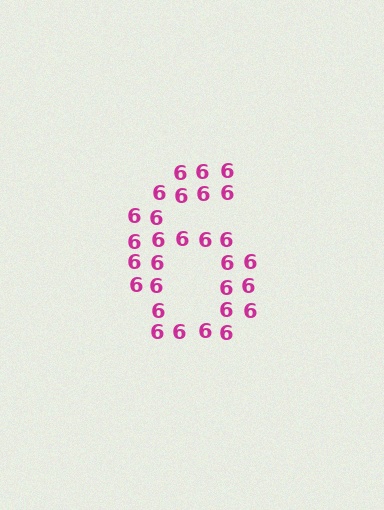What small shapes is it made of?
It is made of small digit 6's.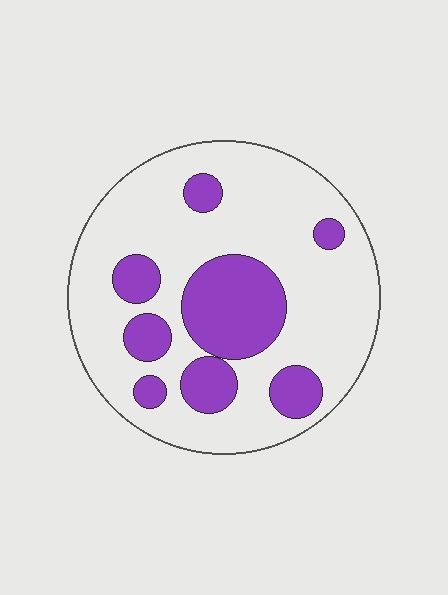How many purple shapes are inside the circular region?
8.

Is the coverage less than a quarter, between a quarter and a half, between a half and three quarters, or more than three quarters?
Between a quarter and a half.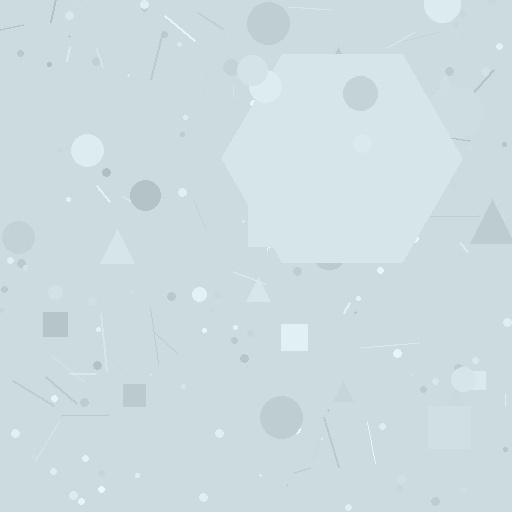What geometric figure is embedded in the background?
A hexagon is embedded in the background.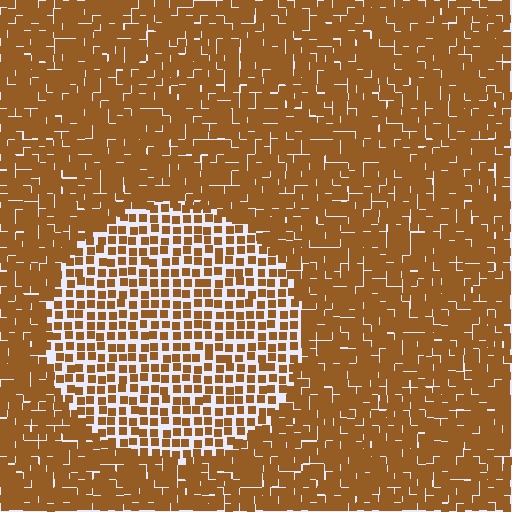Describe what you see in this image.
The image contains small brown elements arranged at two different densities. A circle-shaped region is visible where the elements are less densely packed than the surrounding area.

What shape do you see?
I see a circle.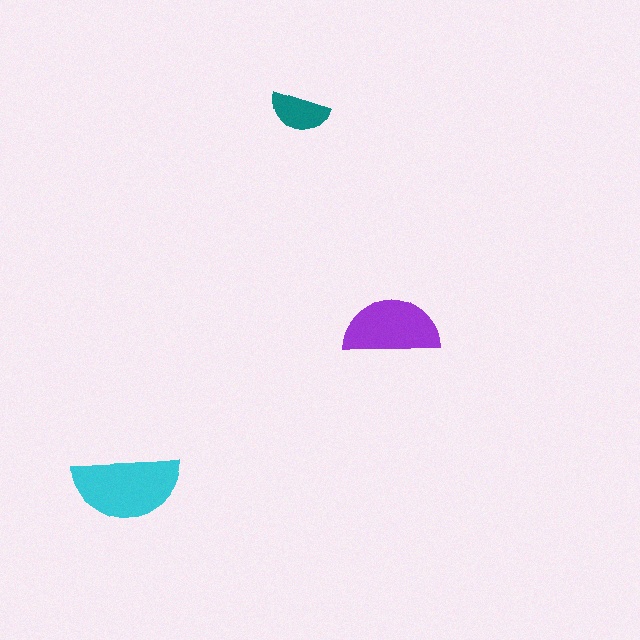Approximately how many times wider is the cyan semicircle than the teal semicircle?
About 2 times wider.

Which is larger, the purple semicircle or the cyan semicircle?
The cyan one.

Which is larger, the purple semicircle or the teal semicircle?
The purple one.